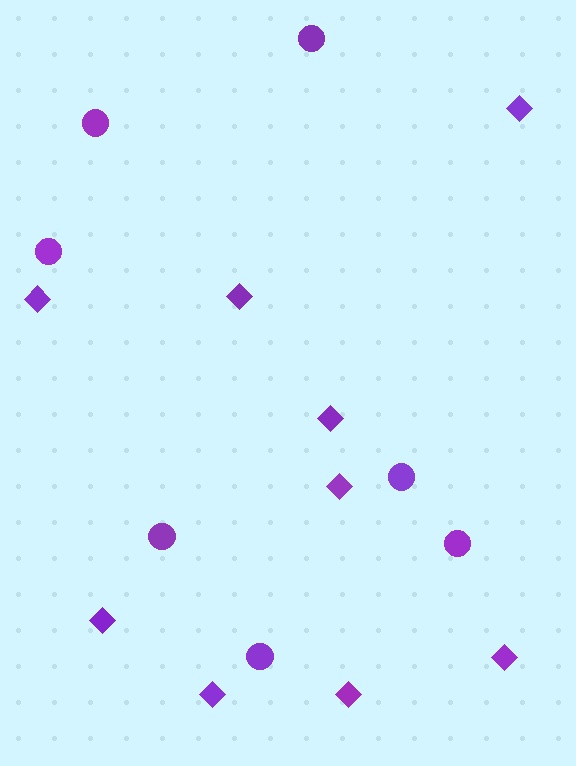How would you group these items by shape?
There are 2 groups: one group of diamonds (9) and one group of circles (7).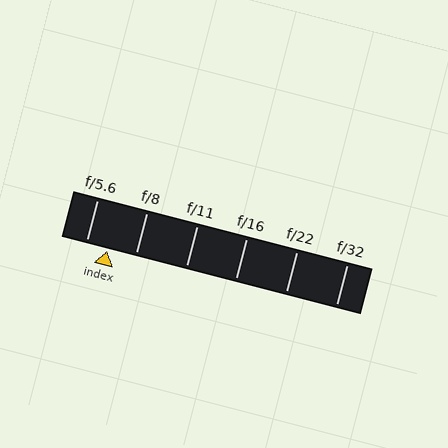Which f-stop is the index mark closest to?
The index mark is closest to f/5.6.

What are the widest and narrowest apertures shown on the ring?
The widest aperture shown is f/5.6 and the narrowest is f/32.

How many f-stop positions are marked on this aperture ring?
There are 6 f-stop positions marked.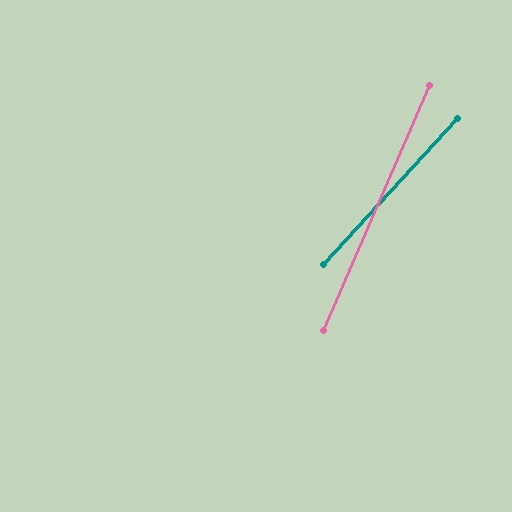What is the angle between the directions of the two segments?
Approximately 19 degrees.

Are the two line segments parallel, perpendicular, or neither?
Neither parallel nor perpendicular — they differ by about 19°.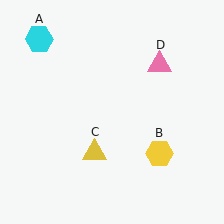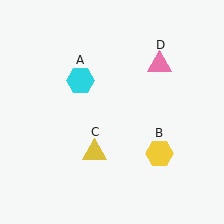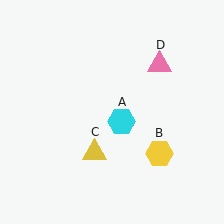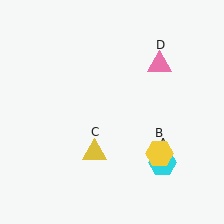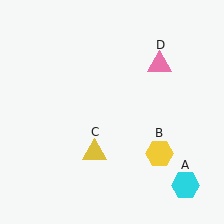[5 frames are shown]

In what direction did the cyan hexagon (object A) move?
The cyan hexagon (object A) moved down and to the right.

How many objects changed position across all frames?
1 object changed position: cyan hexagon (object A).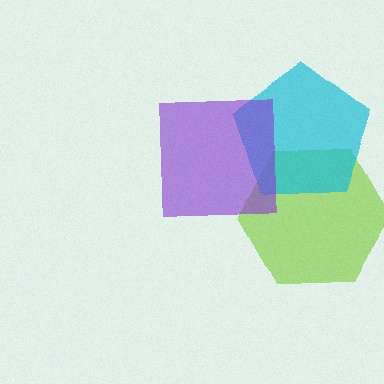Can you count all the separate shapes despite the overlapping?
Yes, there are 3 separate shapes.